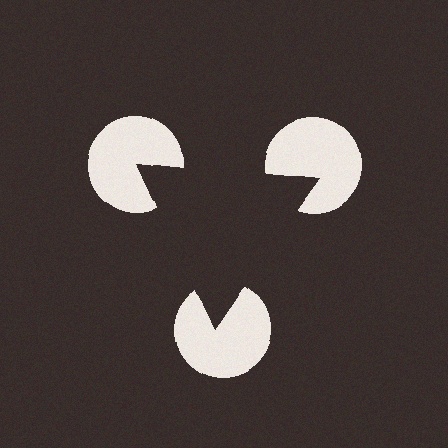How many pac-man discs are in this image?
There are 3 — one at each vertex of the illusory triangle.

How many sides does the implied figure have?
3 sides.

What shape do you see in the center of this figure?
An illusory triangle — its edges are inferred from the aligned wedge cuts in the pac-man discs, not physically drawn.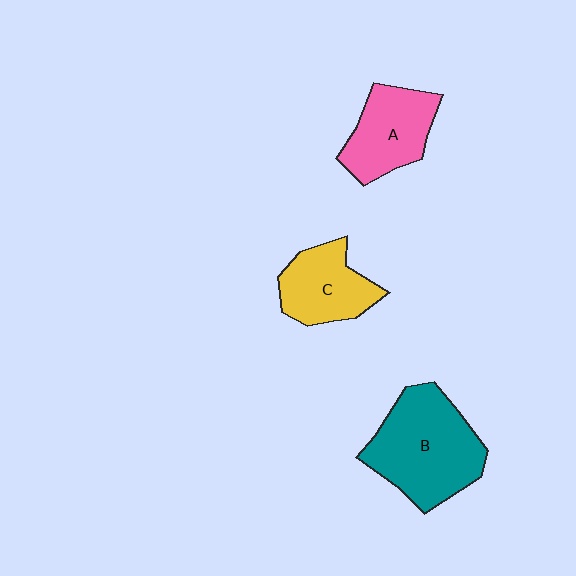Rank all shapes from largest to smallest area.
From largest to smallest: B (teal), A (pink), C (yellow).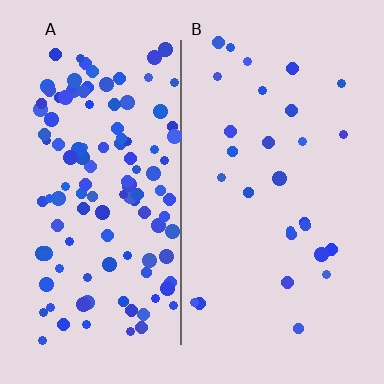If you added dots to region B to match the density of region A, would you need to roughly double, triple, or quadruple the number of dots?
Approximately quadruple.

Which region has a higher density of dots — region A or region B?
A (the left).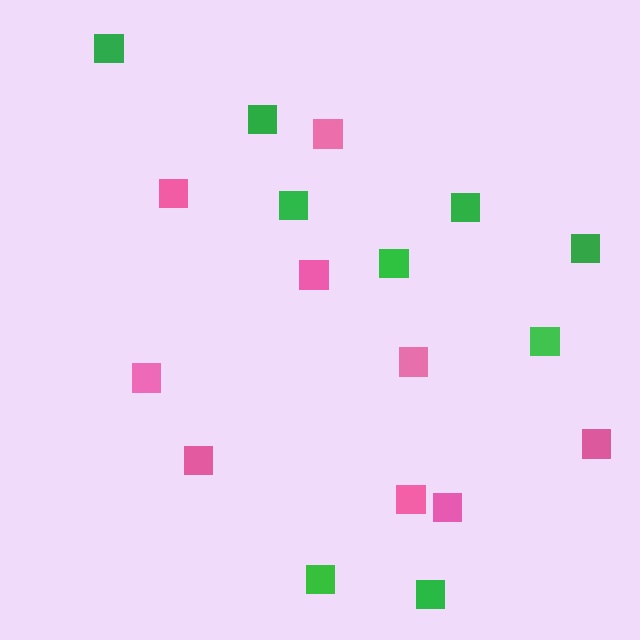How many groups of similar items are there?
There are 2 groups: one group of green squares (9) and one group of pink squares (9).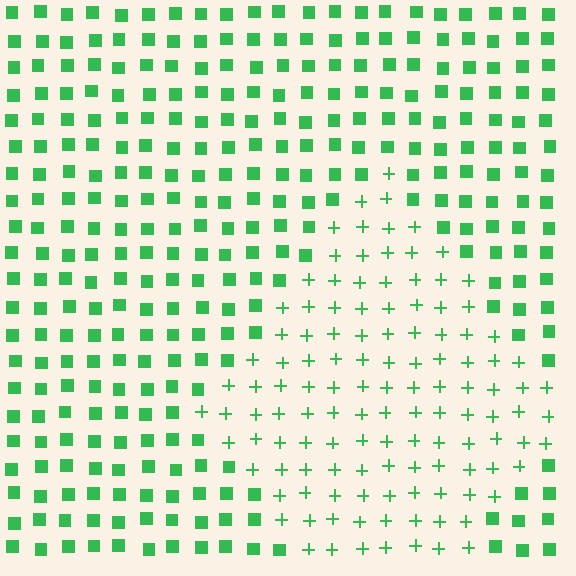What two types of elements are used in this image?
The image uses plus signs inside the diamond region and squares outside it.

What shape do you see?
I see a diamond.